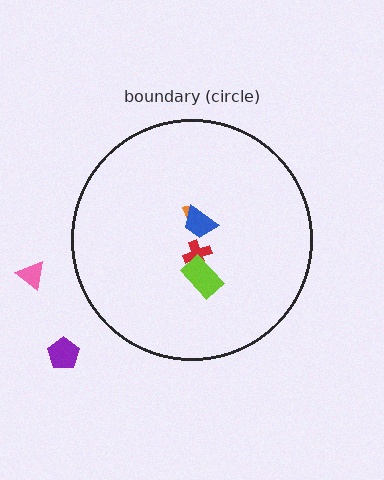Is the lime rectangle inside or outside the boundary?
Inside.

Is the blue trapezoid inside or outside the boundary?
Inside.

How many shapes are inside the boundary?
4 inside, 2 outside.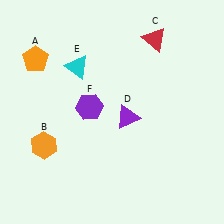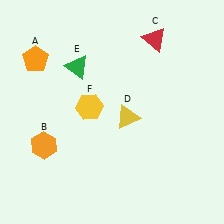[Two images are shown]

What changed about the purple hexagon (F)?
In Image 1, F is purple. In Image 2, it changed to yellow.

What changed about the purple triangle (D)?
In Image 1, D is purple. In Image 2, it changed to yellow.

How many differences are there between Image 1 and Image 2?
There are 3 differences between the two images.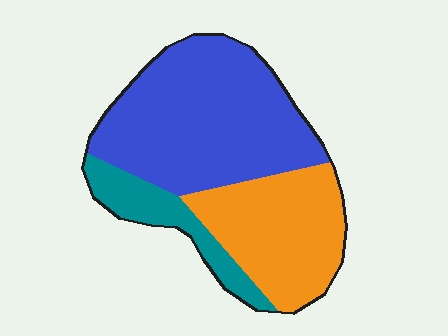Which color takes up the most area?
Blue, at roughly 55%.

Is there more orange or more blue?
Blue.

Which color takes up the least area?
Teal, at roughly 15%.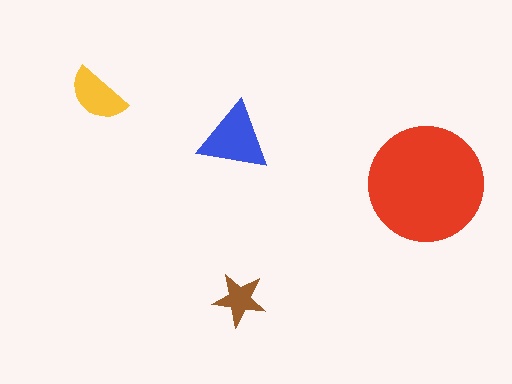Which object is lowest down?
The brown star is bottommost.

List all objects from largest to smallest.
The red circle, the blue triangle, the yellow semicircle, the brown star.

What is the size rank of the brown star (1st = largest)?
4th.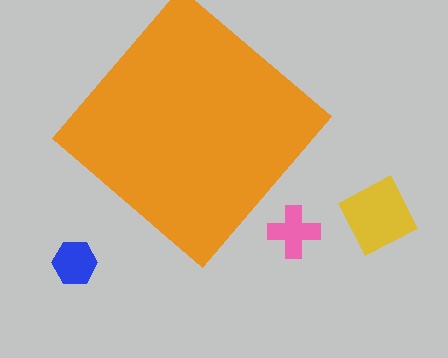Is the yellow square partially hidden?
No, the yellow square is fully visible.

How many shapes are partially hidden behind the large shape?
0 shapes are partially hidden.